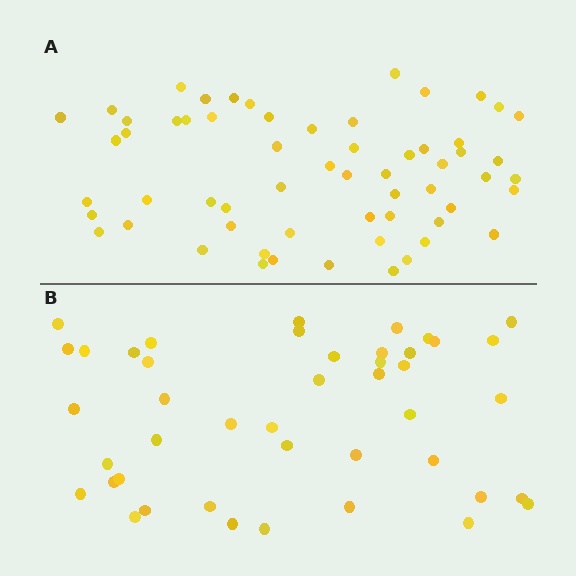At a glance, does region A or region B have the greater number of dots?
Region A (the top region) has more dots.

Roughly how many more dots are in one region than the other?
Region A has approximately 15 more dots than region B.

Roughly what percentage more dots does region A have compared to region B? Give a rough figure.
About 35% more.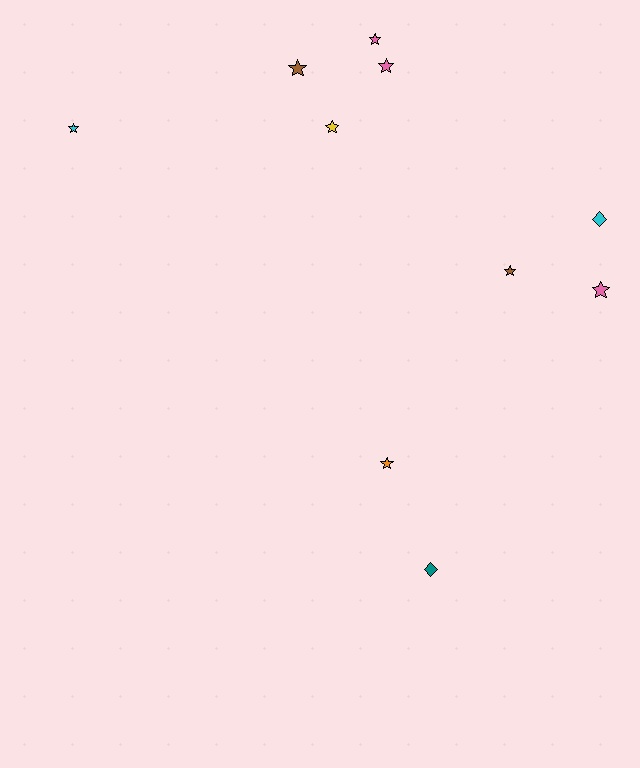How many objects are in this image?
There are 10 objects.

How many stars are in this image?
There are 8 stars.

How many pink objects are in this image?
There are 3 pink objects.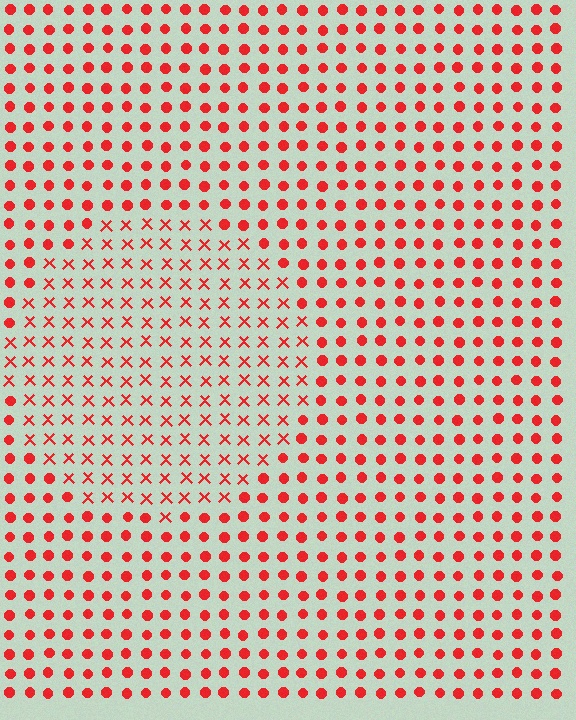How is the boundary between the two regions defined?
The boundary is defined by a change in element shape: X marks inside vs. circles outside. All elements share the same color and spacing.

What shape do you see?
I see a circle.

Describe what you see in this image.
The image is filled with small red elements arranged in a uniform grid. A circle-shaped region contains X marks, while the surrounding area contains circles. The boundary is defined purely by the change in element shape.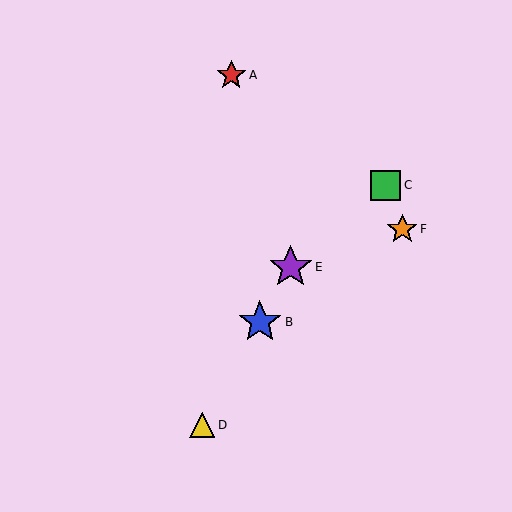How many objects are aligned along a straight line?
3 objects (B, D, E) are aligned along a straight line.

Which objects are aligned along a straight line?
Objects B, D, E are aligned along a straight line.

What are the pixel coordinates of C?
Object C is at (386, 185).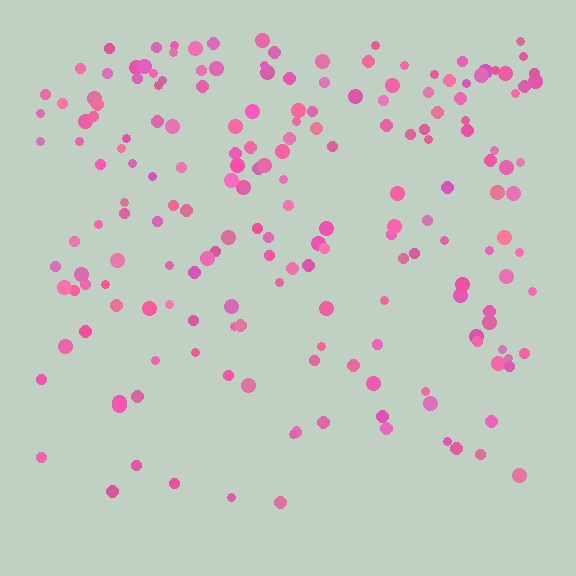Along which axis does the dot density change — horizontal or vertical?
Vertical.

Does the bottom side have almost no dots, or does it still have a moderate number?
Still a moderate number, just noticeably fewer than the top.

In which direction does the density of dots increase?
From bottom to top, with the top side densest.